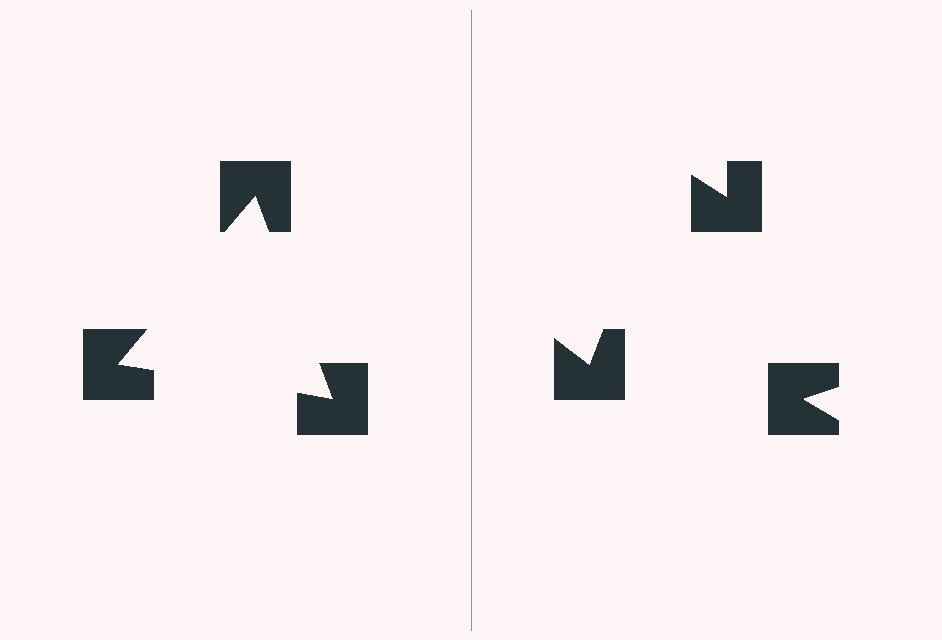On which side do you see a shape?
An illusory triangle appears on the left side. On the right side the wedge cuts are rotated, so no coherent shape forms.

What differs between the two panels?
The notched squares are positioned identically on both sides; only the wedge orientations differ. On the left they align to a triangle; on the right they are misaligned.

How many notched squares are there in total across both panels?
6 — 3 on each side.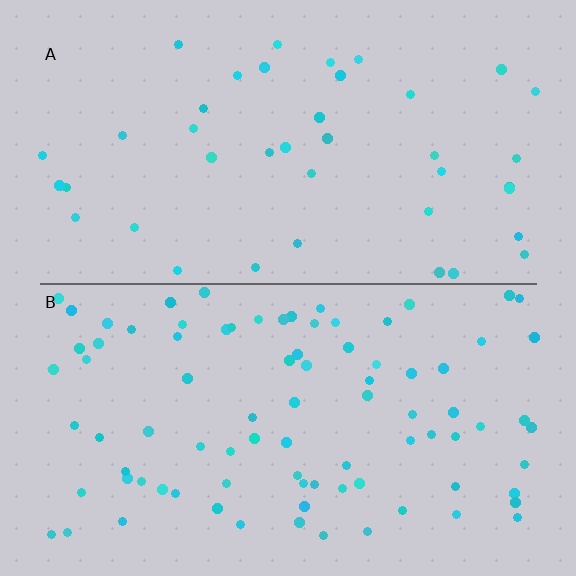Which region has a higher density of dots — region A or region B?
B (the bottom).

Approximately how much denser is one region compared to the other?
Approximately 2.1× — region B over region A.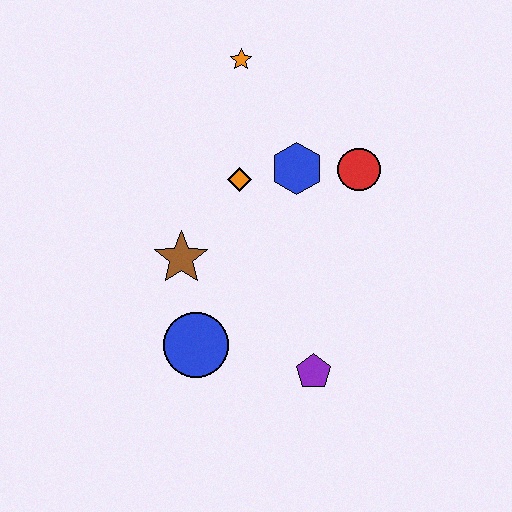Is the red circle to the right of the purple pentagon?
Yes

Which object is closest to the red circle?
The blue hexagon is closest to the red circle.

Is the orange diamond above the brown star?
Yes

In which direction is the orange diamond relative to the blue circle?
The orange diamond is above the blue circle.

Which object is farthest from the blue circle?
The orange star is farthest from the blue circle.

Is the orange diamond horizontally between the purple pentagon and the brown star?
Yes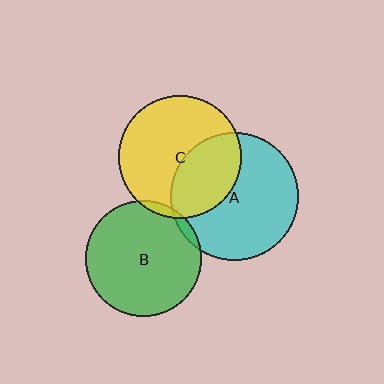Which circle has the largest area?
Circle A (cyan).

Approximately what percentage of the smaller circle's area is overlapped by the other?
Approximately 5%.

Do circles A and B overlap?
Yes.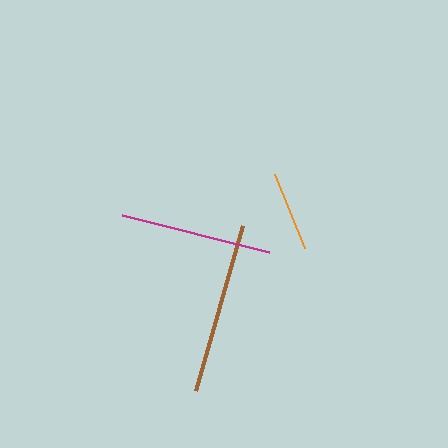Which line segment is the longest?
The brown line is the longest at approximately 172 pixels.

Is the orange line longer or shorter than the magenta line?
The magenta line is longer than the orange line.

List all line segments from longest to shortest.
From longest to shortest: brown, magenta, orange.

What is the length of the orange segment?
The orange segment is approximately 80 pixels long.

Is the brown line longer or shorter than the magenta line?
The brown line is longer than the magenta line.